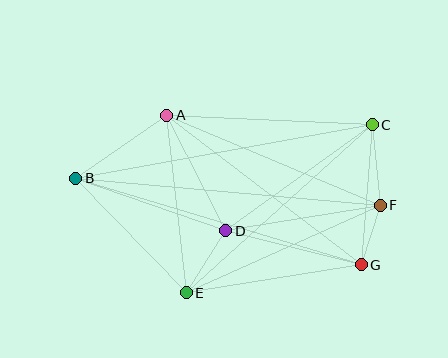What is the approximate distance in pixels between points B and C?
The distance between B and C is approximately 301 pixels.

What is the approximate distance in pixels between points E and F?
The distance between E and F is approximately 213 pixels.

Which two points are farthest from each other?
Points B and F are farthest from each other.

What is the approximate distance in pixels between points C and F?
The distance between C and F is approximately 81 pixels.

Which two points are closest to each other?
Points F and G are closest to each other.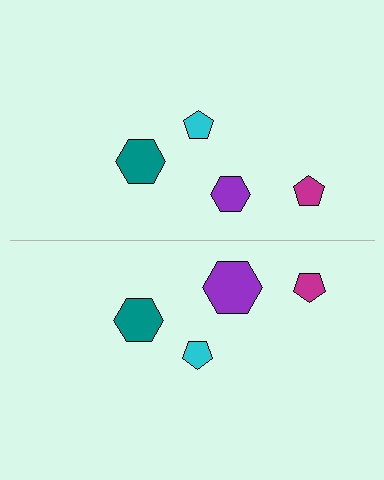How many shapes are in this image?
There are 8 shapes in this image.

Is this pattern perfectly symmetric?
No, the pattern is not perfectly symmetric. The purple hexagon on the bottom side has a different size than its mirror counterpart.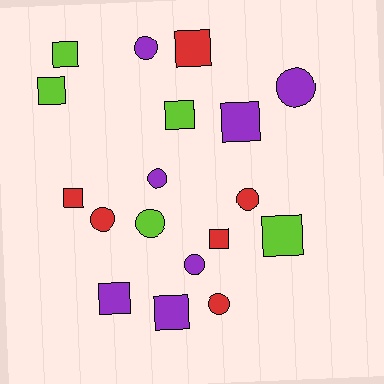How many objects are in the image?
There are 18 objects.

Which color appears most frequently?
Purple, with 7 objects.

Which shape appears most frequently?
Square, with 10 objects.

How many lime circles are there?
There is 1 lime circle.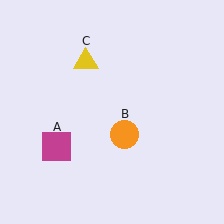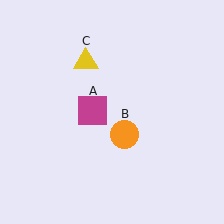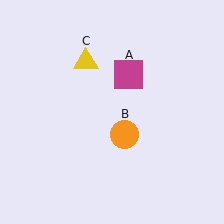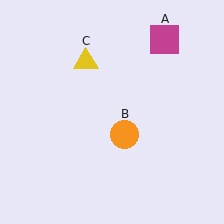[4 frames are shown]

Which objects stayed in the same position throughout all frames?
Orange circle (object B) and yellow triangle (object C) remained stationary.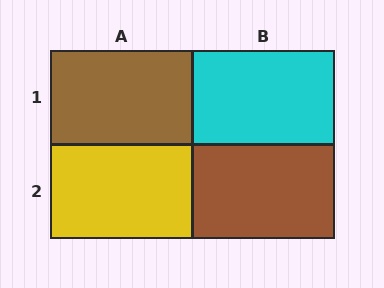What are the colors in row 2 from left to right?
Yellow, brown.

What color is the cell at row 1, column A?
Brown.